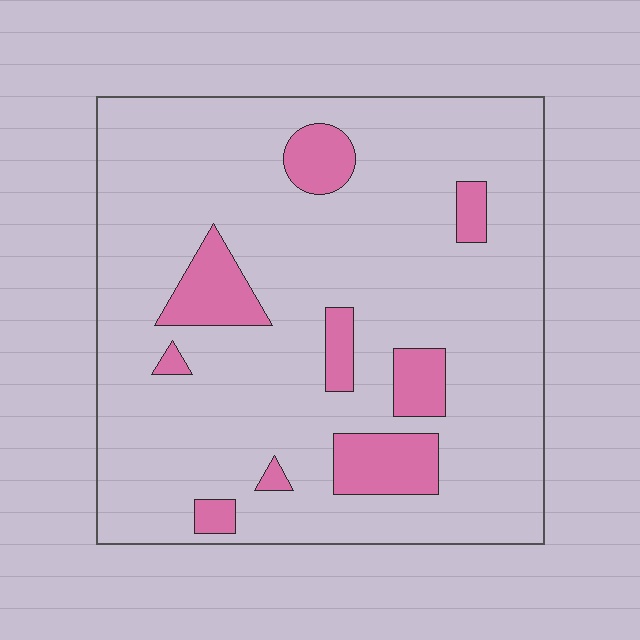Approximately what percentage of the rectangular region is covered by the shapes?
Approximately 15%.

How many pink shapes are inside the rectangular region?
9.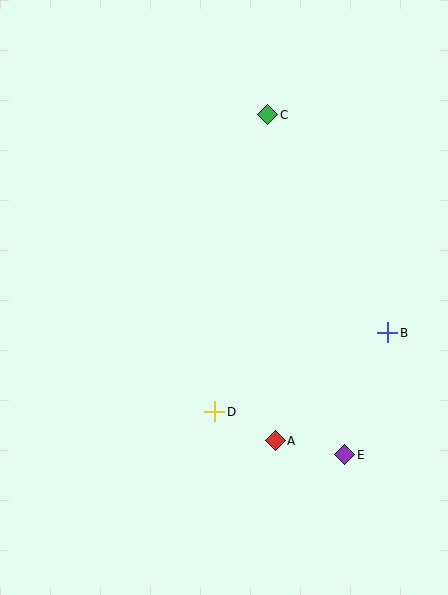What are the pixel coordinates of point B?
Point B is at (388, 333).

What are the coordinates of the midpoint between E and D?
The midpoint between E and D is at (280, 433).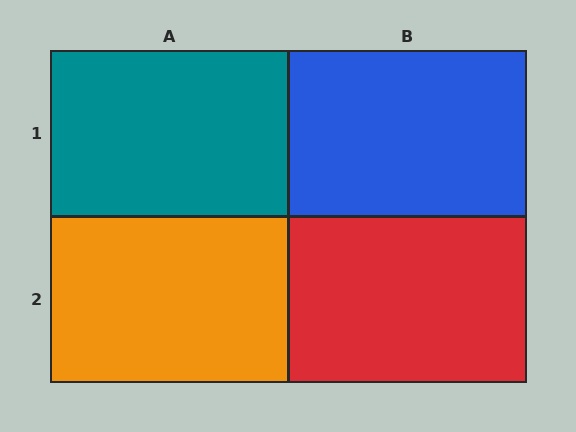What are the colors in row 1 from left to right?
Teal, blue.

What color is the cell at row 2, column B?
Red.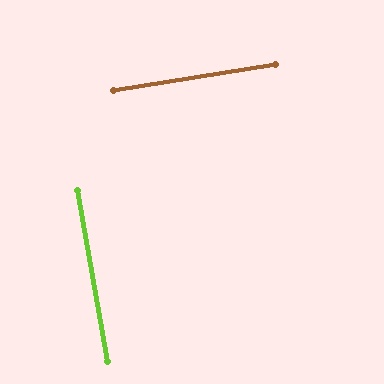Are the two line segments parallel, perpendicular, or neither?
Perpendicular — they meet at approximately 90°.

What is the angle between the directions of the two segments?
Approximately 90 degrees.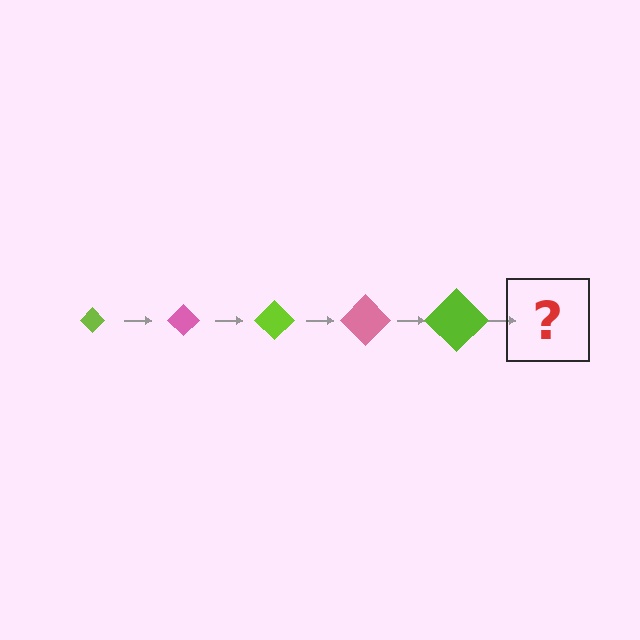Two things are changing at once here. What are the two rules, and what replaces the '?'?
The two rules are that the diamond grows larger each step and the color cycles through lime and pink. The '?' should be a pink diamond, larger than the previous one.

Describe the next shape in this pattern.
It should be a pink diamond, larger than the previous one.